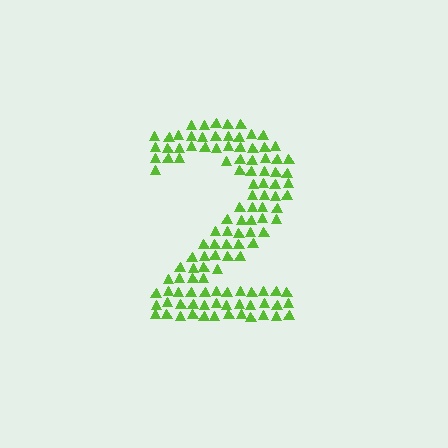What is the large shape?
The large shape is the digit 2.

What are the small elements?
The small elements are triangles.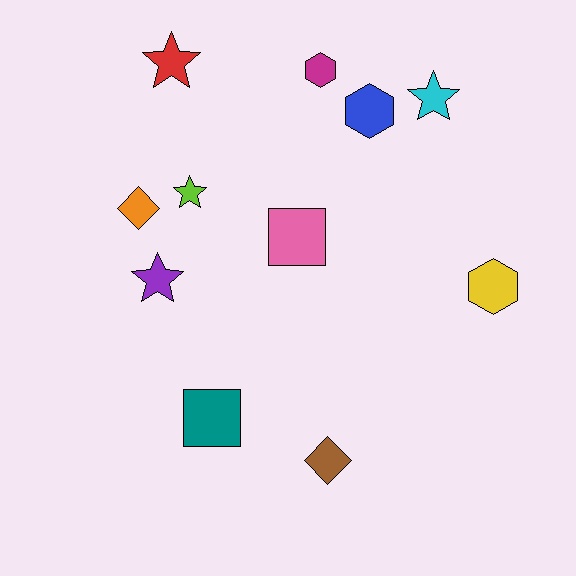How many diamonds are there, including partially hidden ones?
There are 2 diamonds.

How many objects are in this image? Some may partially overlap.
There are 11 objects.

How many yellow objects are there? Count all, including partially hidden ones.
There is 1 yellow object.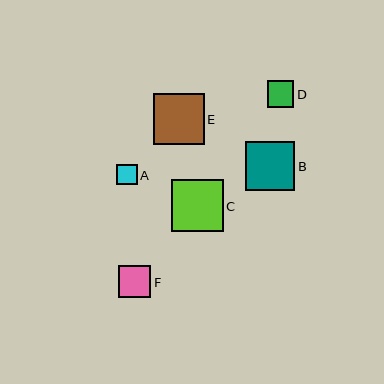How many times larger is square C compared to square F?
Square C is approximately 1.6 times the size of square F.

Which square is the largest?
Square C is the largest with a size of approximately 52 pixels.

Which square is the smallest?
Square A is the smallest with a size of approximately 21 pixels.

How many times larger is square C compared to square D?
Square C is approximately 2.0 times the size of square D.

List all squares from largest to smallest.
From largest to smallest: C, E, B, F, D, A.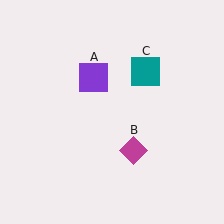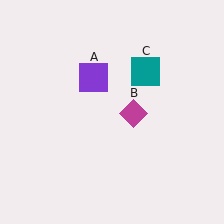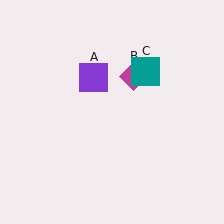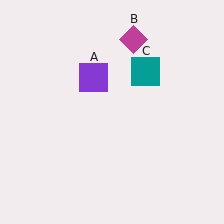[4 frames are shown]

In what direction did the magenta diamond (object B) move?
The magenta diamond (object B) moved up.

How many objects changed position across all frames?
1 object changed position: magenta diamond (object B).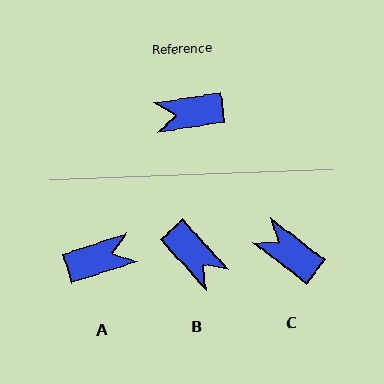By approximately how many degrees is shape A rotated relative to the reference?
Approximately 171 degrees clockwise.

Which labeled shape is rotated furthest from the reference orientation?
A, about 171 degrees away.